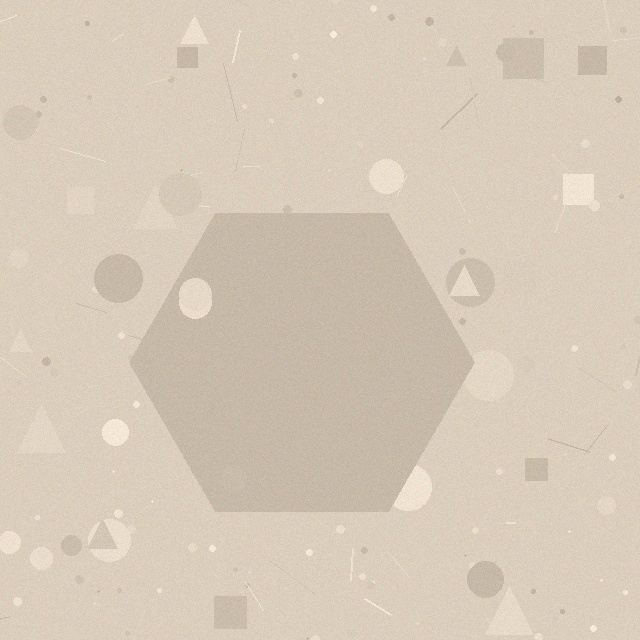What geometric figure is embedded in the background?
A hexagon is embedded in the background.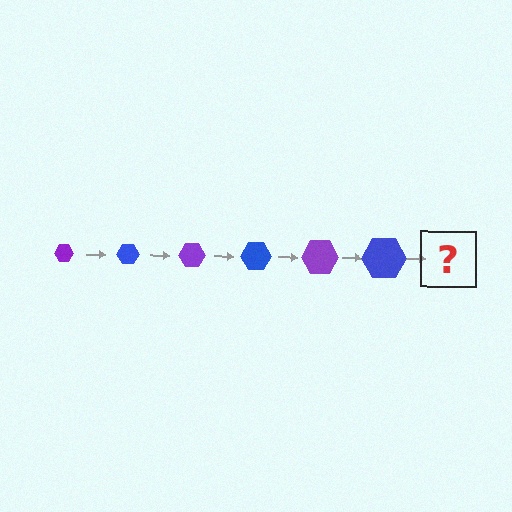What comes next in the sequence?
The next element should be a purple hexagon, larger than the previous one.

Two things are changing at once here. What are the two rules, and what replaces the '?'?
The two rules are that the hexagon grows larger each step and the color cycles through purple and blue. The '?' should be a purple hexagon, larger than the previous one.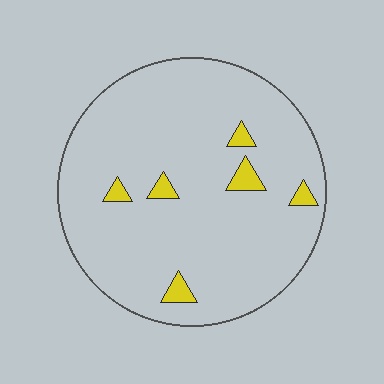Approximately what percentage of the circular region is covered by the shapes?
Approximately 5%.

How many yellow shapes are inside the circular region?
6.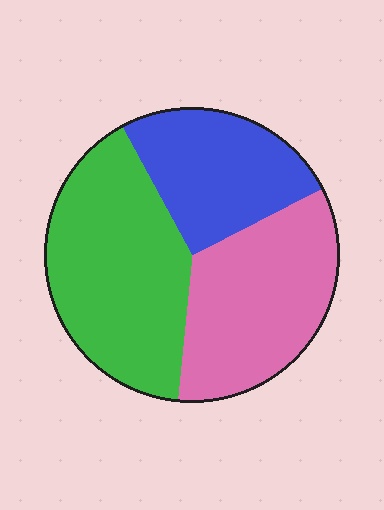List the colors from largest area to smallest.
From largest to smallest: green, pink, blue.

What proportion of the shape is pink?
Pink covers 34% of the shape.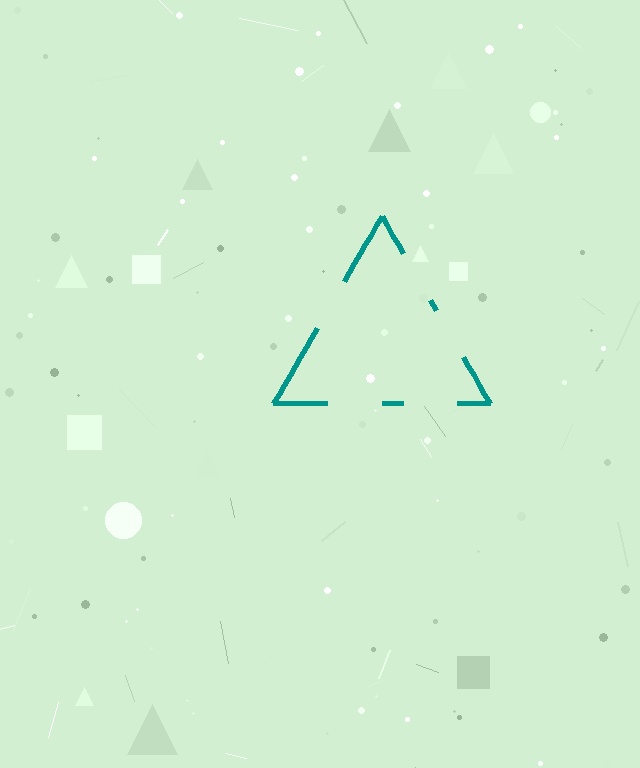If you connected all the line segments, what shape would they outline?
They would outline a triangle.